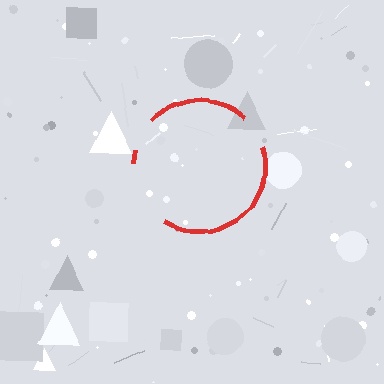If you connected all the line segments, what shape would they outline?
They would outline a circle.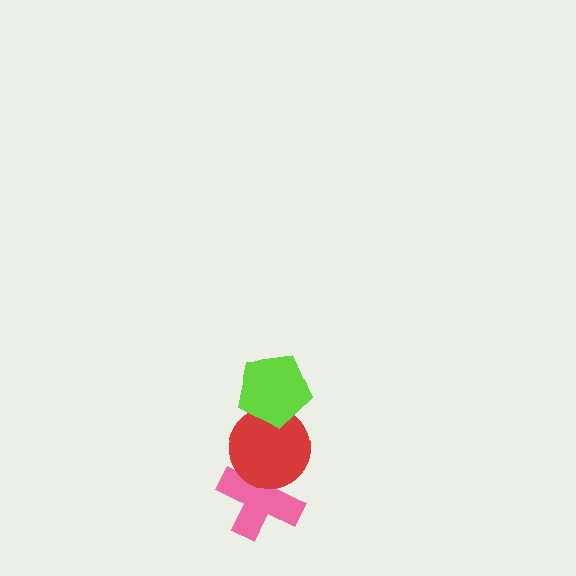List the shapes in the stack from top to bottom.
From top to bottom: the lime pentagon, the red circle, the pink cross.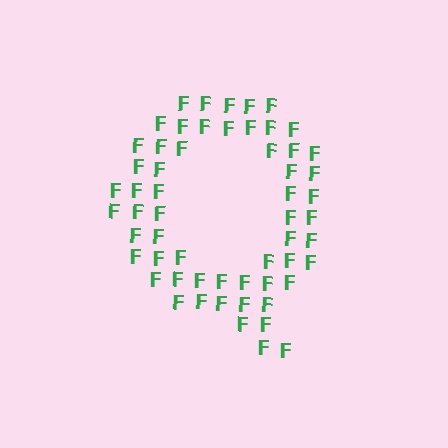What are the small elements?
The small elements are letter F's.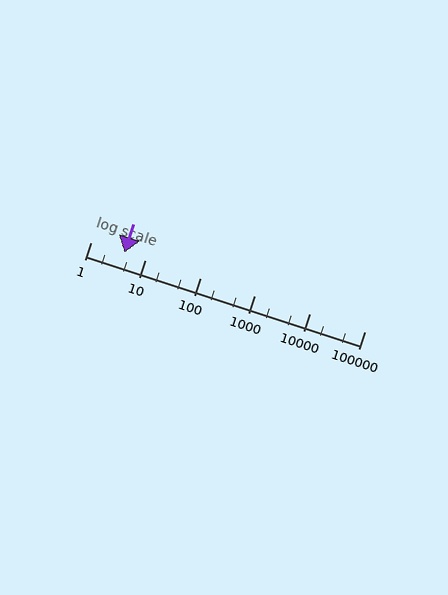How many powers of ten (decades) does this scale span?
The scale spans 5 decades, from 1 to 100000.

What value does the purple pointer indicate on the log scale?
The pointer indicates approximately 4.1.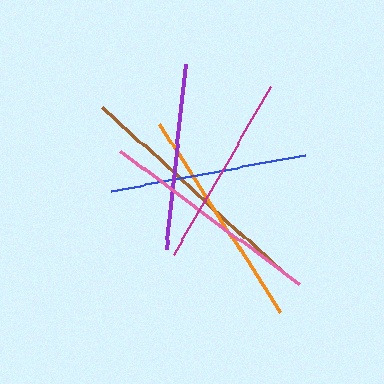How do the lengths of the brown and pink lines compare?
The brown and pink lines are approximately the same length.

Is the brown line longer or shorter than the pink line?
The brown line is longer than the pink line.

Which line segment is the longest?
The brown line is the longest at approximately 246 pixels.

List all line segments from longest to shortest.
From longest to shortest: brown, pink, orange, blue, magenta, purple.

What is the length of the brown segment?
The brown segment is approximately 246 pixels long.